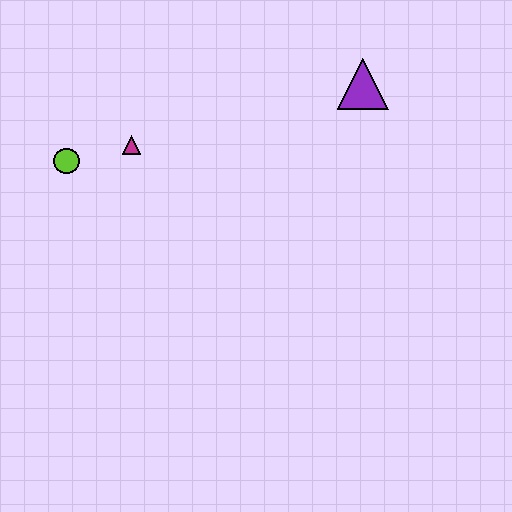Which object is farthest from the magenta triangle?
The purple triangle is farthest from the magenta triangle.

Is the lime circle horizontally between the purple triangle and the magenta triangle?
No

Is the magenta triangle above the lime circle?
Yes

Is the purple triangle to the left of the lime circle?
No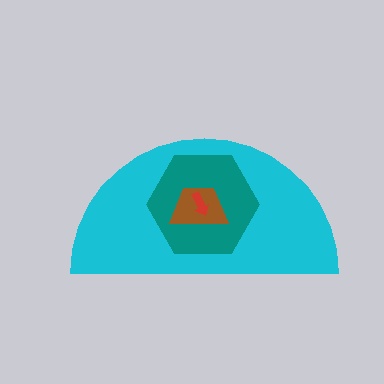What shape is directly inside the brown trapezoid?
The red arrow.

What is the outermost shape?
The cyan semicircle.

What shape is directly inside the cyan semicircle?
The teal hexagon.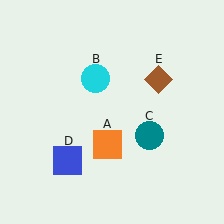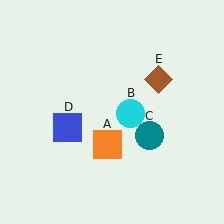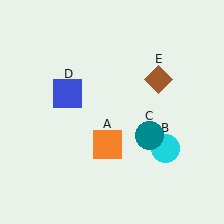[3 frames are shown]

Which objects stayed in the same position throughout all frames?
Orange square (object A) and teal circle (object C) and brown diamond (object E) remained stationary.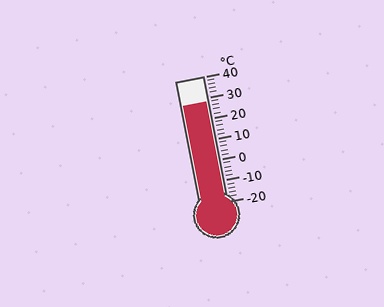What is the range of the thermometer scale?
The thermometer scale ranges from -20°C to 40°C.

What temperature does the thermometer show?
The thermometer shows approximately 28°C.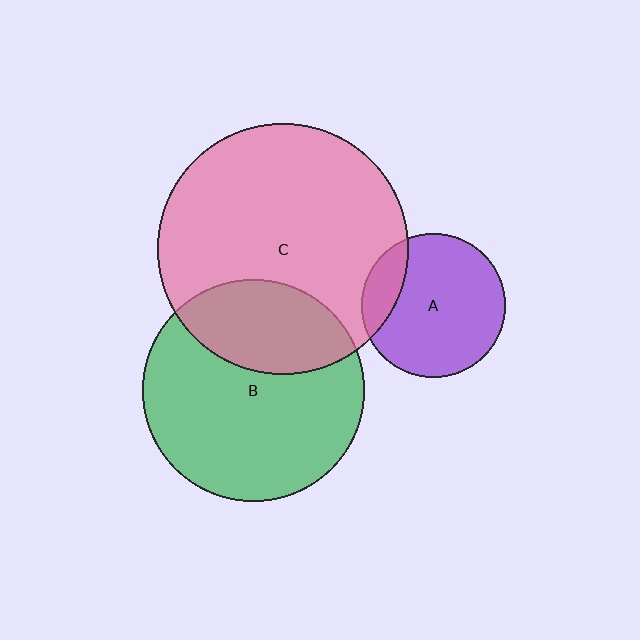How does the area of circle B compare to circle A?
Approximately 2.4 times.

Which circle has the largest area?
Circle C (pink).